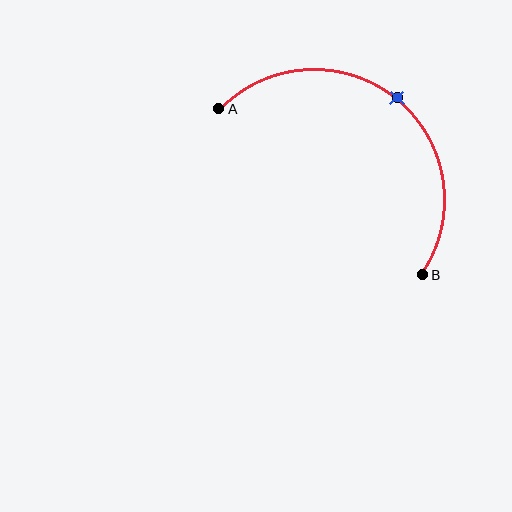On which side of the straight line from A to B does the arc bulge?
The arc bulges above and to the right of the straight line connecting A and B.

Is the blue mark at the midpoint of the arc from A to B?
Yes. The blue mark lies on the arc at equal arc-length from both A and B — it is the arc midpoint.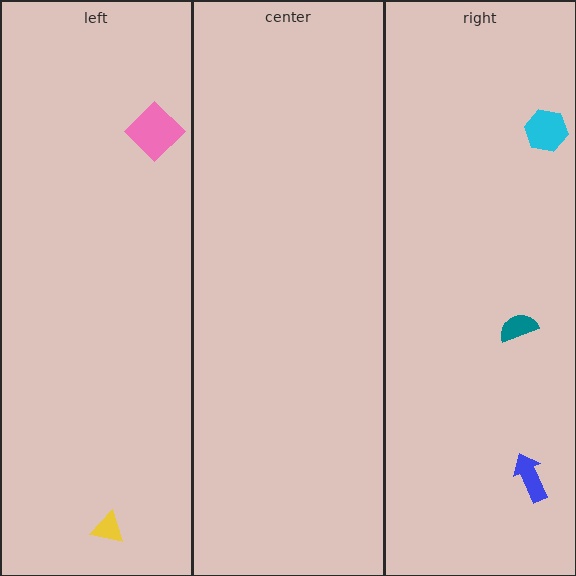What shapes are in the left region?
The yellow triangle, the pink diamond.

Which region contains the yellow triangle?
The left region.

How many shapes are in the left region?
2.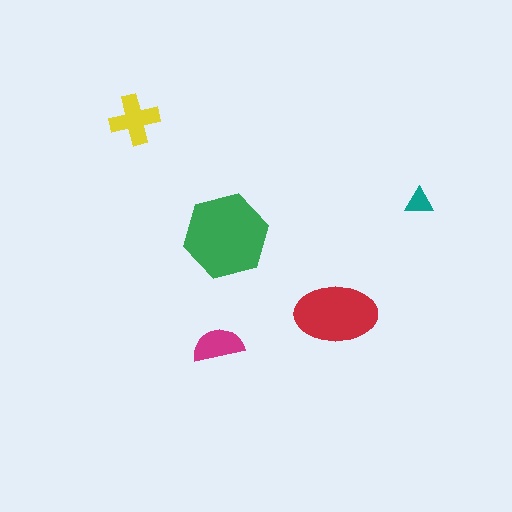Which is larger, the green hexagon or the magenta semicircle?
The green hexagon.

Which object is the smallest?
The teal triangle.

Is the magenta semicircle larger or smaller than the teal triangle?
Larger.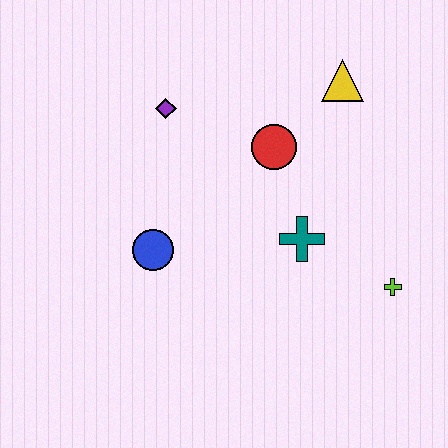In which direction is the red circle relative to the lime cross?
The red circle is above the lime cross.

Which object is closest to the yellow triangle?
The red circle is closest to the yellow triangle.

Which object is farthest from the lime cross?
The purple diamond is farthest from the lime cross.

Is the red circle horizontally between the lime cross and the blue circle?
Yes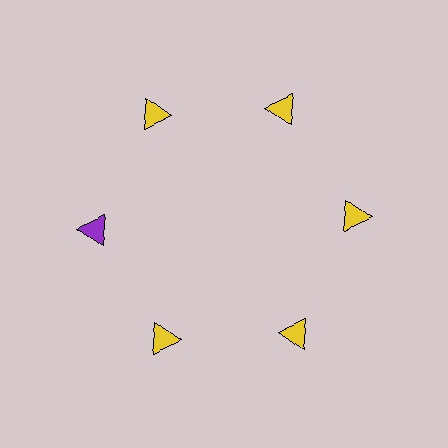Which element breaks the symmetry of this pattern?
The purple triangle at roughly the 9 o'clock position breaks the symmetry. All other shapes are yellow triangles.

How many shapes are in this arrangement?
There are 6 shapes arranged in a ring pattern.